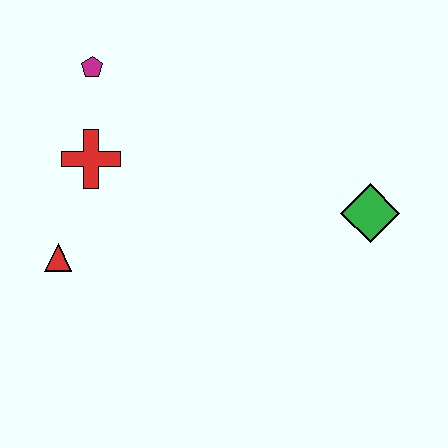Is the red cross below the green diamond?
No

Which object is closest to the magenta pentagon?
The red cross is closest to the magenta pentagon.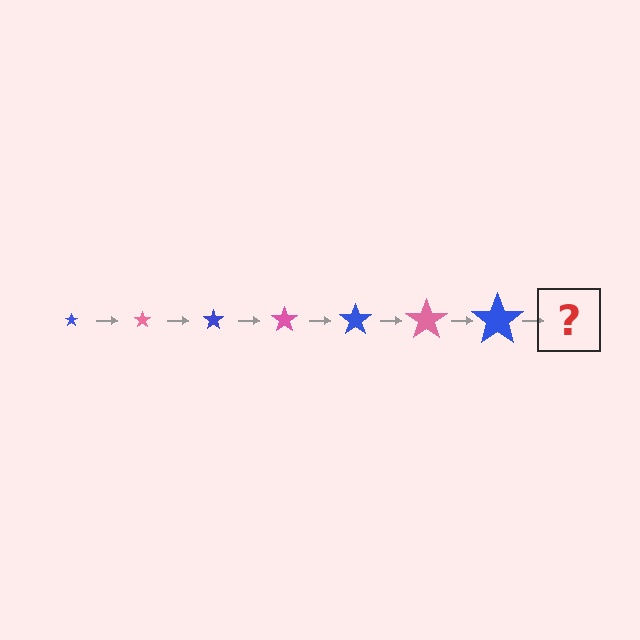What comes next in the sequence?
The next element should be a pink star, larger than the previous one.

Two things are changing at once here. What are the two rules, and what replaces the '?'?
The two rules are that the star grows larger each step and the color cycles through blue and pink. The '?' should be a pink star, larger than the previous one.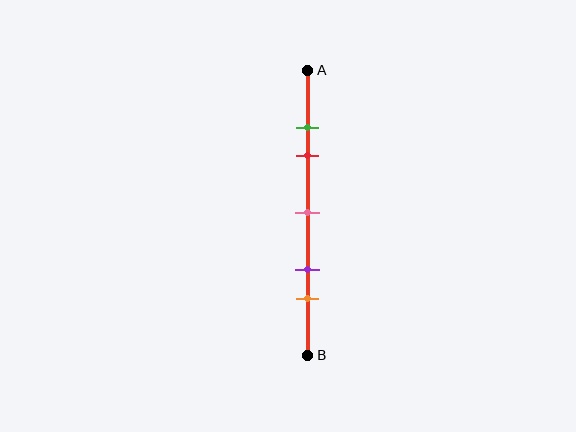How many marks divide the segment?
There are 5 marks dividing the segment.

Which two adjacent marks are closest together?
The green and red marks are the closest adjacent pair.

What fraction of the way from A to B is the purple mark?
The purple mark is approximately 70% (0.7) of the way from A to B.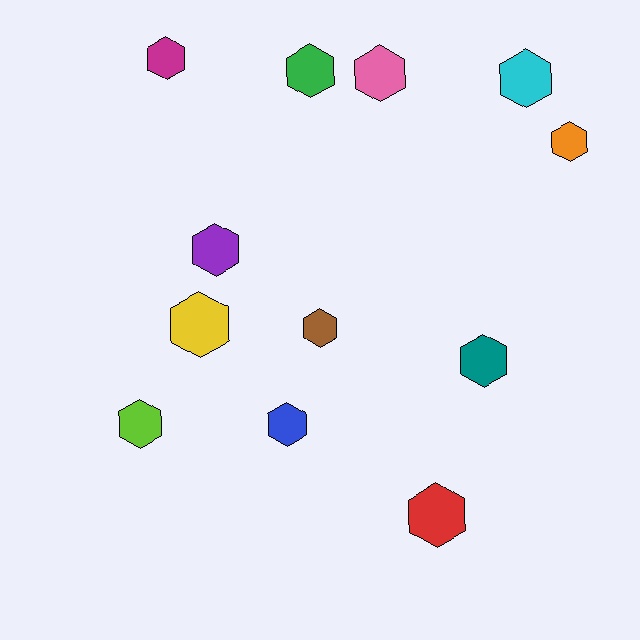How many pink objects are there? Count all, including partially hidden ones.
There is 1 pink object.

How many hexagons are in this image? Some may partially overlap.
There are 12 hexagons.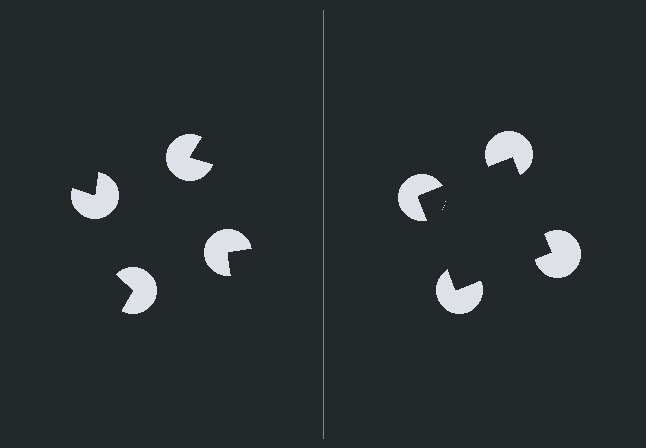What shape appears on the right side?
An illusory square.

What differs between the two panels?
The pac-man discs are positioned identically on both sides; only the wedge orientations differ. On the right they align to a square; on the left they are misaligned.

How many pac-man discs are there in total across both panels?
8 — 4 on each side.